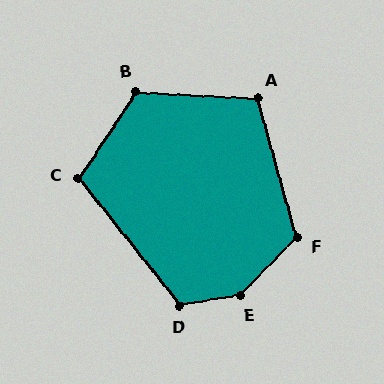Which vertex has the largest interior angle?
E, at approximately 144 degrees.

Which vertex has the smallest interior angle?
C, at approximately 108 degrees.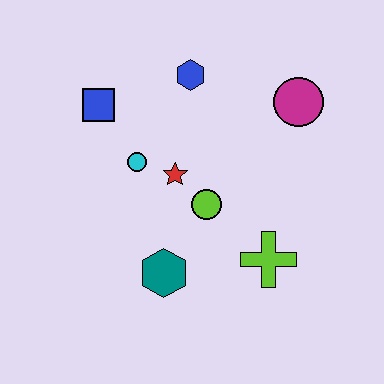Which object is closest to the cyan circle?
The red star is closest to the cyan circle.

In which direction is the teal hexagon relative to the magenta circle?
The teal hexagon is below the magenta circle.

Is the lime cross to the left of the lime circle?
No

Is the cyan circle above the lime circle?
Yes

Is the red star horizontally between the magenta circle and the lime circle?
No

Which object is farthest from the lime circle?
The blue square is farthest from the lime circle.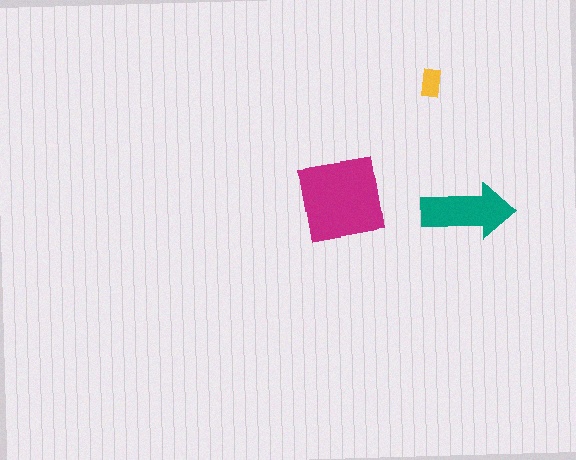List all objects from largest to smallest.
The magenta square, the teal arrow, the yellow rectangle.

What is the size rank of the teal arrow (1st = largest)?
2nd.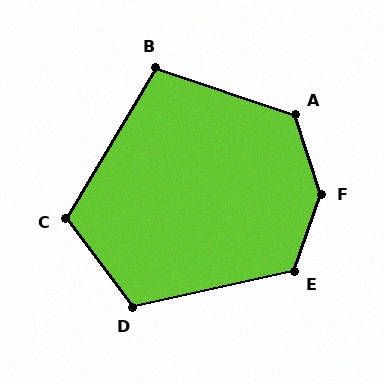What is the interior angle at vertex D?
Approximately 115 degrees (obtuse).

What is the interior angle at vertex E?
Approximately 122 degrees (obtuse).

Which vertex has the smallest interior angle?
B, at approximately 102 degrees.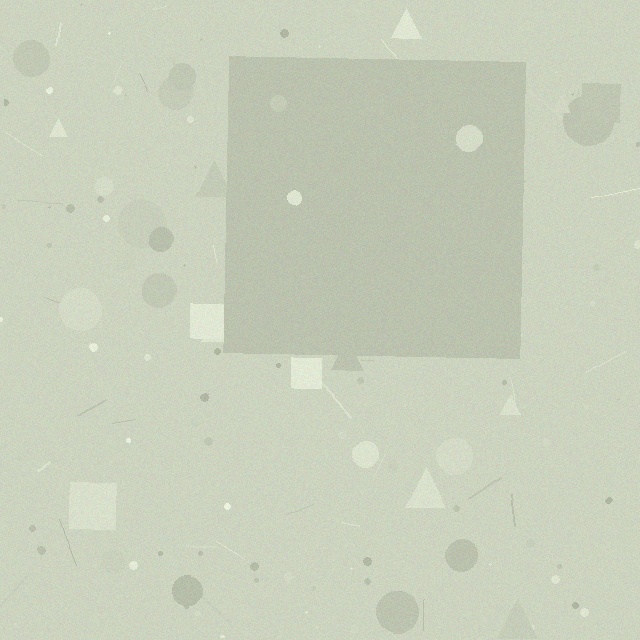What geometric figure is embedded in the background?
A square is embedded in the background.